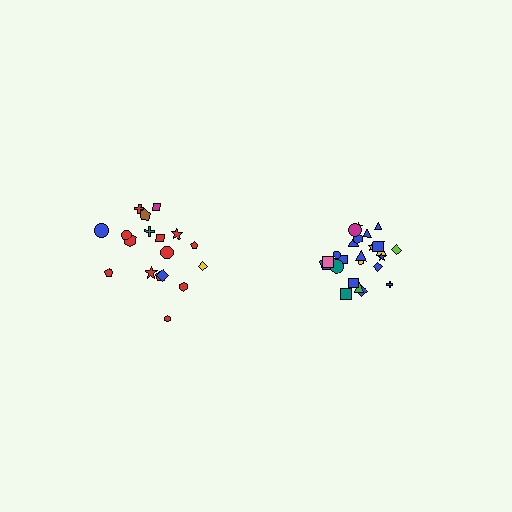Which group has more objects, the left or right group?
The right group.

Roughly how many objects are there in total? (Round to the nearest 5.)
Roughly 45 objects in total.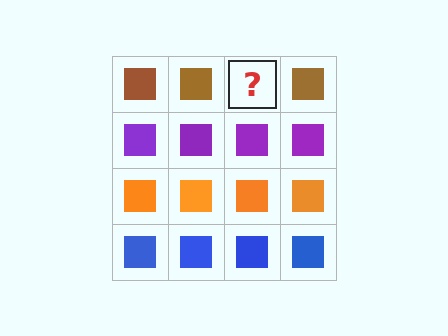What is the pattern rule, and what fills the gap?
The rule is that each row has a consistent color. The gap should be filled with a brown square.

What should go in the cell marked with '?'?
The missing cell should contain a brown square.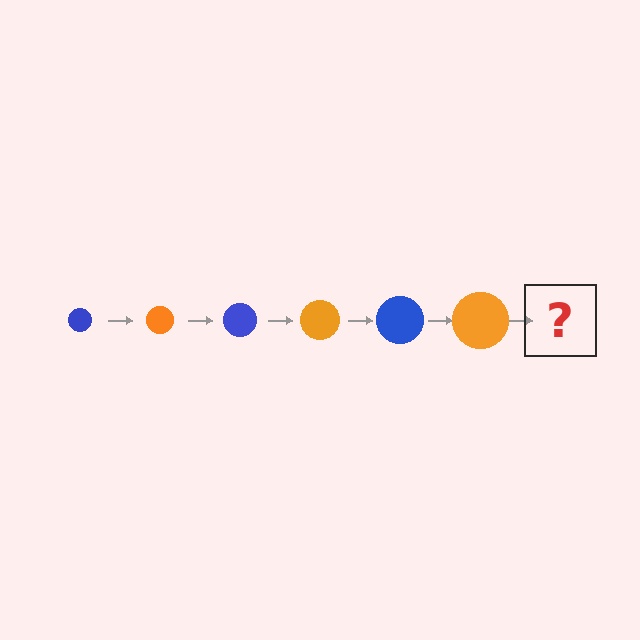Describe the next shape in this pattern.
It should be a blue circle, larger than the previous one.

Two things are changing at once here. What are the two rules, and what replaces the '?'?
The two rules are that the circle grows larger each step and the color cycles through blue and orange. The '?' should be a blue circle, larger than the previous one.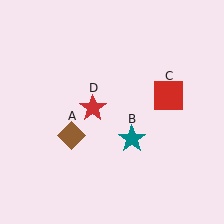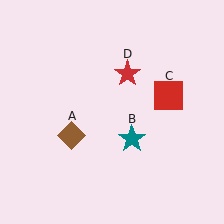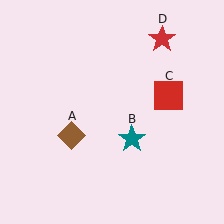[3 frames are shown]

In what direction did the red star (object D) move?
The red star (object D) moved up and to the right.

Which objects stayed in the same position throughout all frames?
Brown diamond (object A) and teal star (object B) and red square (object C) remained stationary.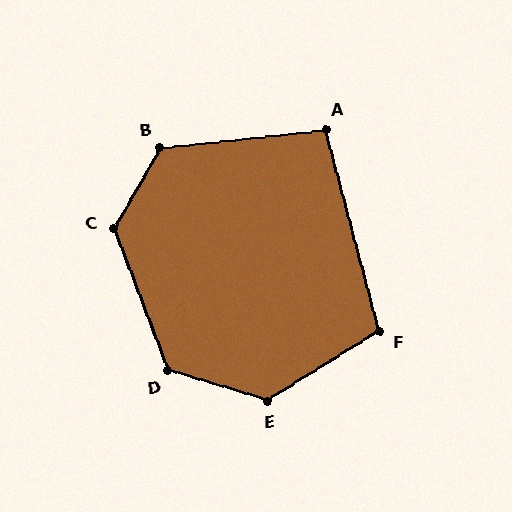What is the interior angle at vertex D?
Approximately 127 degrees (obtuse).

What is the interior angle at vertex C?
Approximately 130 degrees (obtuse).